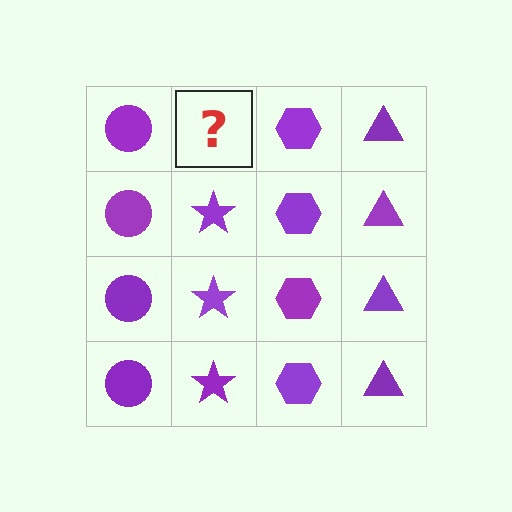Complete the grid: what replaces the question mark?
The question mark should be replaced with a purple star.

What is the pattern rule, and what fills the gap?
The rule is that each column has a consistent shape. The gap should be filled with a purple star.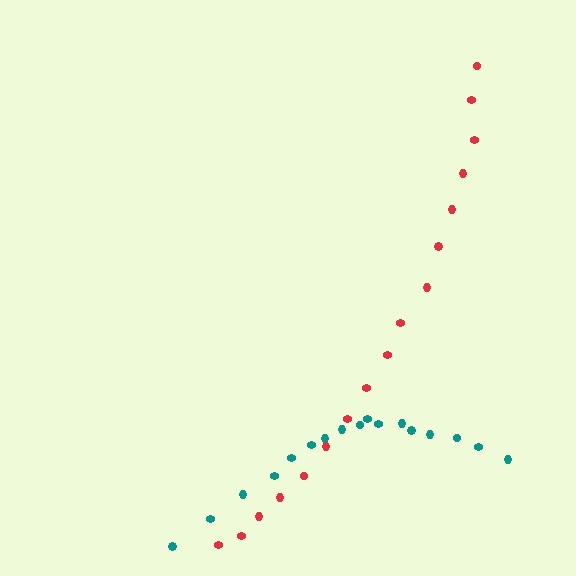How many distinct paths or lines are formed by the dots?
There are 2 distinct paths.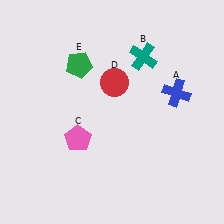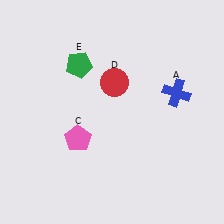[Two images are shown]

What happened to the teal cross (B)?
The teal cross (B) was removed in Image 2. It was in the top-right area of Image 1.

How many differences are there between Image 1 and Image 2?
There is 1 difference between the two images.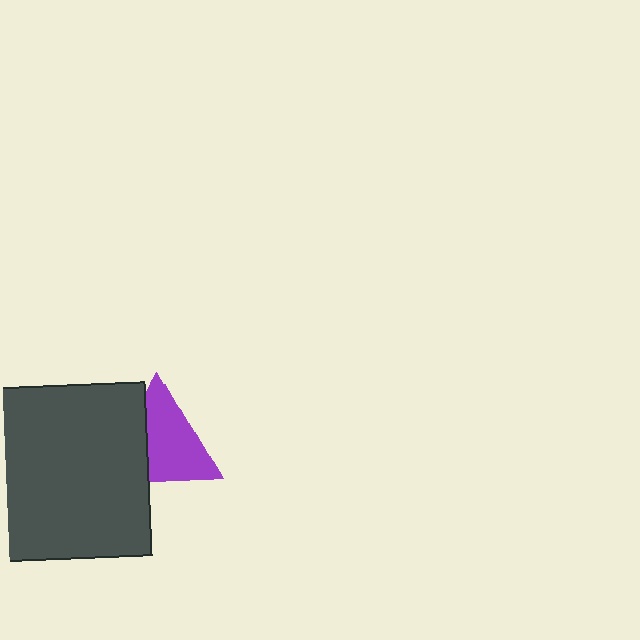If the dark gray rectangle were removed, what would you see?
You would see the complete purple triangle.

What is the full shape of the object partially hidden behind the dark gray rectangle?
The partially hidden object is a purple triangle.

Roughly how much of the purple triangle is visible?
Most of it is visible (roughly 66%).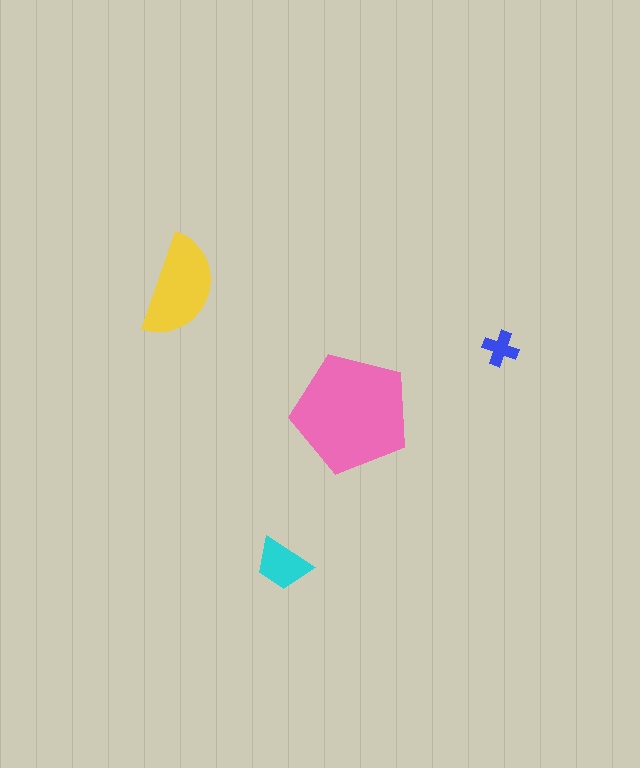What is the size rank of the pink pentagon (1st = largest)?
1st.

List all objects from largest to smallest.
The pink pentagon, the yellow semicircle, the cyan trapezoid, the blue cross.